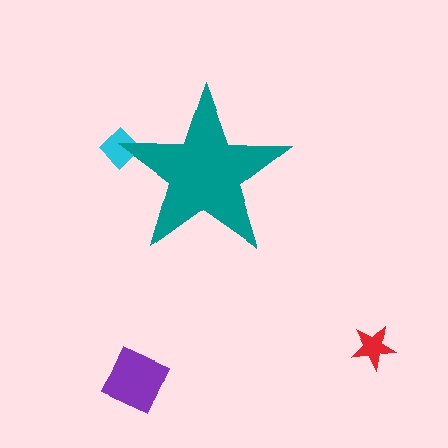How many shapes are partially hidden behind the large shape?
1 shape is partially hidden.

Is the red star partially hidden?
No, the red star is fully visible.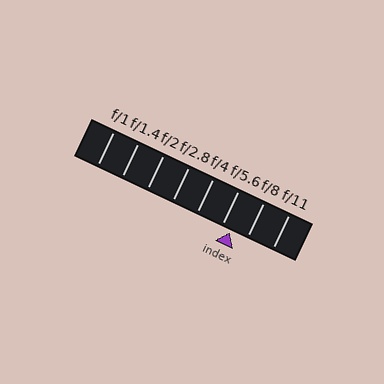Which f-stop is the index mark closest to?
The index mark is closest to f/5.6.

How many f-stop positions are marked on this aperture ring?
There are 8 f-stop positions marked.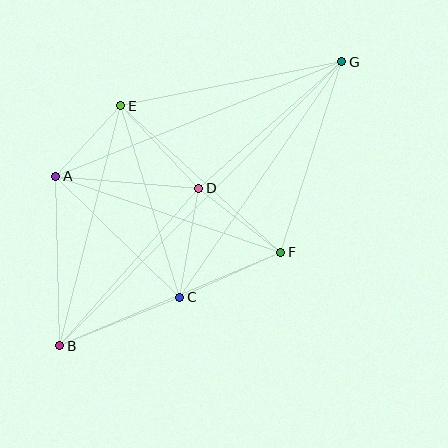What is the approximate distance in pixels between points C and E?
The distance between C and E is approximately 200 pixels.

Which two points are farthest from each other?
Points B and G are farthest from each other.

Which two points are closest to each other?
Points A and E are closest to each other.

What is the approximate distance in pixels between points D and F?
The distance between D and F is approximately 104 pixels.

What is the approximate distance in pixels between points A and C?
The distance between A and C is approximately 173 pixels.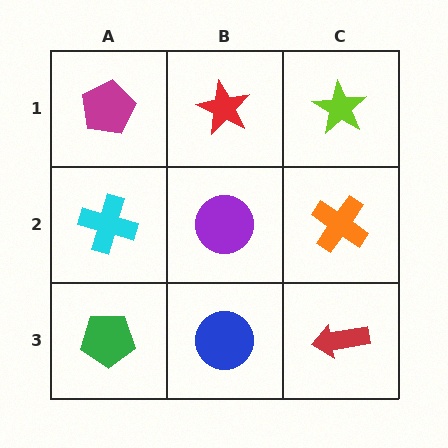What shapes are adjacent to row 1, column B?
A purple circle (row 2, column B), a magenta pentagon (row 1, column A), a lime star (row 1, column C).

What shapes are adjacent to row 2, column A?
A magenta pentagon (row 1, column A), a green pentagon (row 3, column A), a purple circle (row 2, column B).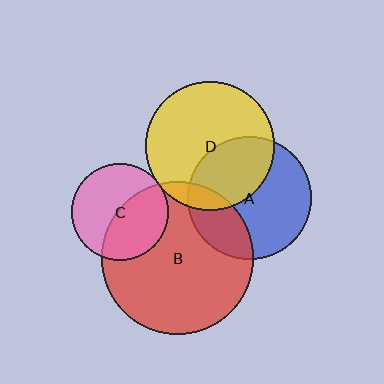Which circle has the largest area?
Circle B (red).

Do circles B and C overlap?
Yes.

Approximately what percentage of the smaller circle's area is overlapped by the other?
Approximately 45%.